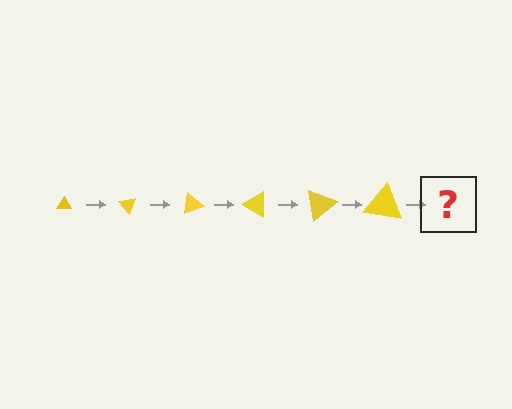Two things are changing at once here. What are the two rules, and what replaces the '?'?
The two rules are that the triangle grows larger each step and it rotates 50 degrees each step. The '?' should be a triangle, larger than the previous one and rotated 300 degrees from the start.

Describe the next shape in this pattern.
It should be a triangle, larger than the previous one and rotated 300 degrees from the start.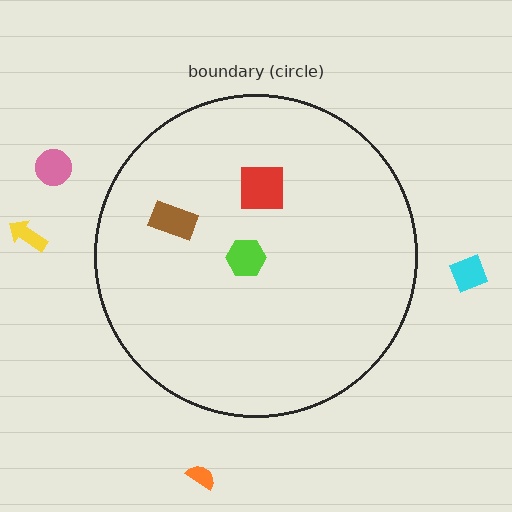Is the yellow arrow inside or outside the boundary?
Outside.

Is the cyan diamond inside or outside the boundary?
Outside.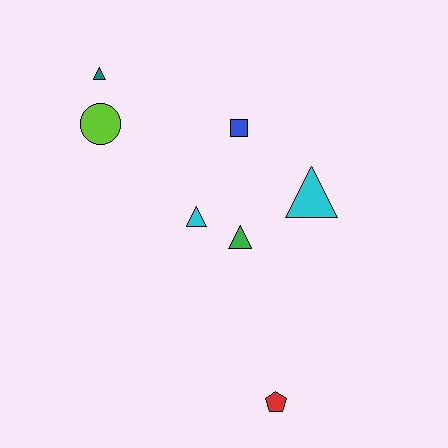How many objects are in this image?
There are 7 objects.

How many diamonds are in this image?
There are no diamonds.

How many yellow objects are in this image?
There are no yellow objects.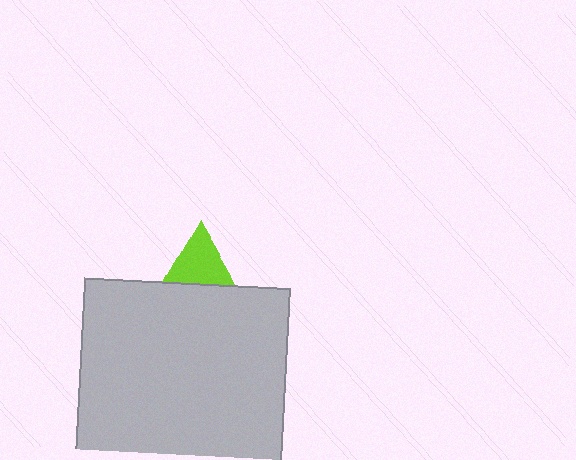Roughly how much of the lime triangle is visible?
A small part of it is visible (roughly 44%).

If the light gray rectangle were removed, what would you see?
You would see the complete lime triangle.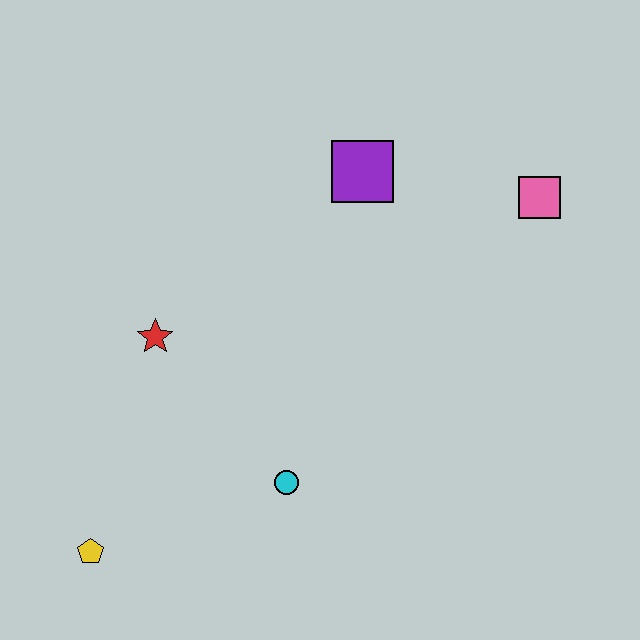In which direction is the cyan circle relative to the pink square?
The cyan circle is below the pink square.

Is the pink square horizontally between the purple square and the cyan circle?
No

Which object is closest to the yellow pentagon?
The cyan circle is closest to the yellow pentagon.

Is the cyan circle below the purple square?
Yes